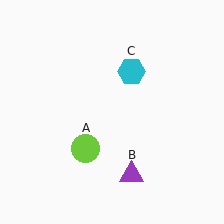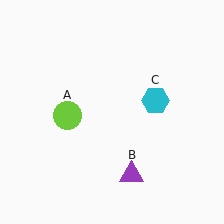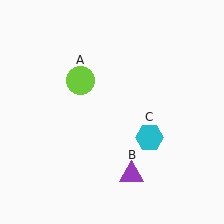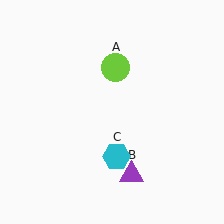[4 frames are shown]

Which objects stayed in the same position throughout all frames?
Purple triangle (object B) remained stationary.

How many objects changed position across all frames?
2 objects changed position: lime circle (object A), cyan hexagon (object C).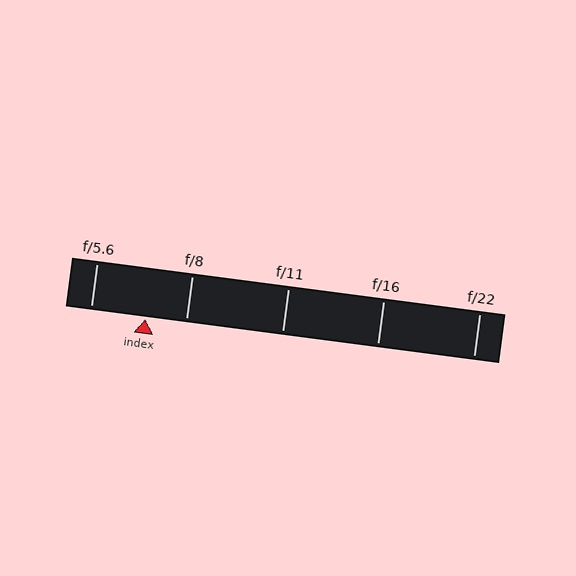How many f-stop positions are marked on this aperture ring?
There are 5 f-stop positions marked.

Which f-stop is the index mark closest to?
The index mark is closest to f/8.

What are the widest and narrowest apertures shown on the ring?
The widest aperture shown is f/5.6 and the narrowest is f/22.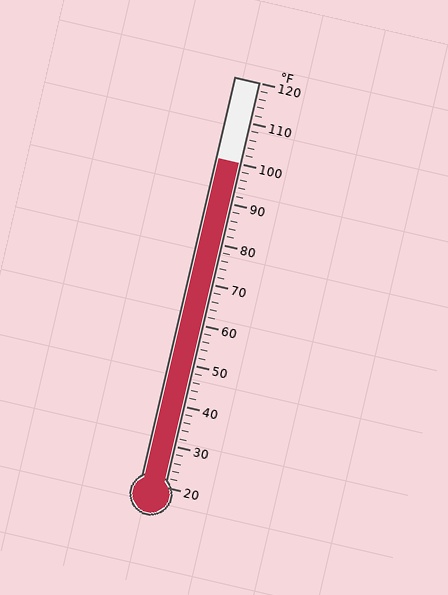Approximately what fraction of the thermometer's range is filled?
The thermometer is filled to approximately 80% of its range.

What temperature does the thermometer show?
The thermometer shows approximately 100°F.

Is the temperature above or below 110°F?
The temperature is below 110°F.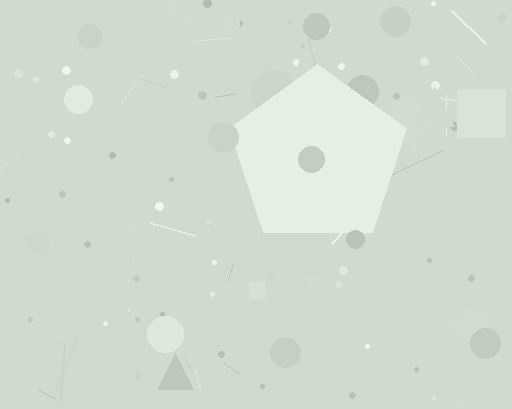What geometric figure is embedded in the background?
A pentagon is embedded in the background.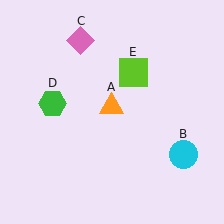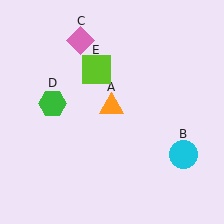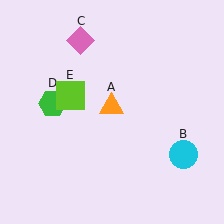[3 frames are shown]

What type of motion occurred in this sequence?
The lime square (object E) rotated counterclockwise around the center of the scene.